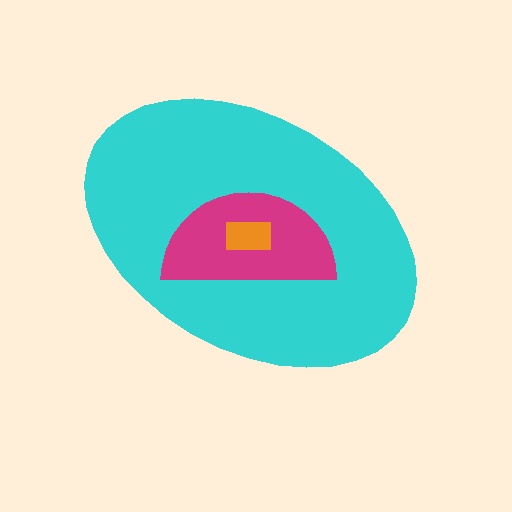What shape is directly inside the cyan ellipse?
The magenta semicircle.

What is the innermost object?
The orange rectangle.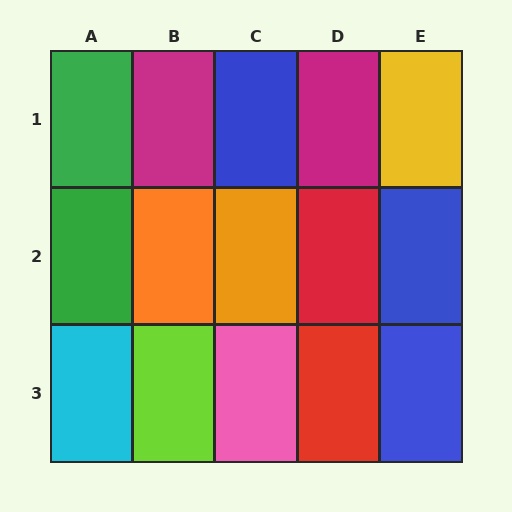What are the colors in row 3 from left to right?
Cyan, lime, pink, red, blue.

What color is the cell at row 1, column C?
Blue.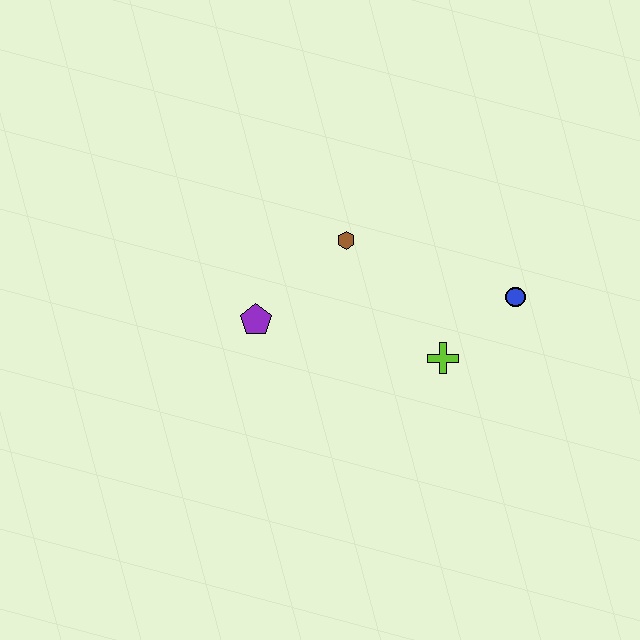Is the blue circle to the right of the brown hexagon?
Yes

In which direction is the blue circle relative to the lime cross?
The blue circle is to the right of the lime cross.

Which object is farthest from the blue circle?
The purple pentagon is farthest from the blue circle.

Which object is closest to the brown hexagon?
The purple pentagon is closest to the brown hexagon.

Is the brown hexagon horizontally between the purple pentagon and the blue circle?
Yes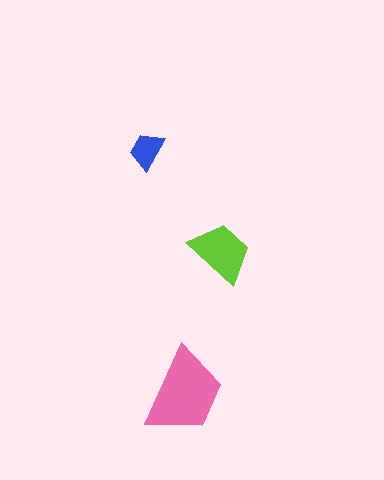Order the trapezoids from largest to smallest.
the pink one, the lime one, the blue one.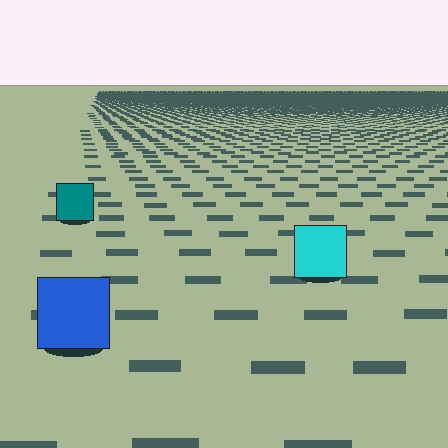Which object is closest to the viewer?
The blue square is closest. The texture marks near it are larger and more spread out.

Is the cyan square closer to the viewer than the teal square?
Yes. The cyan square is closer — you can tell from the texture gradient: the ground texture is coarser near it.